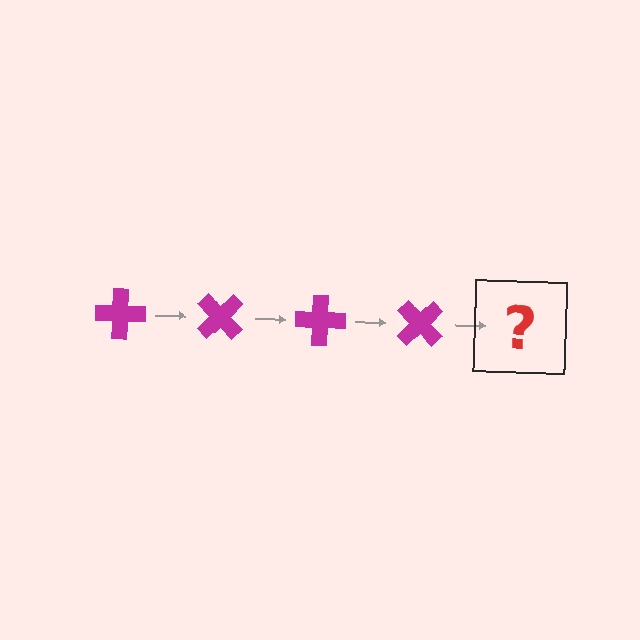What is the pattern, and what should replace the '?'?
The pattern is that the cross rotates 45 degrees each step. The '?' should be a magenta cross rotated 180 degrees.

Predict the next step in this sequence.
The next step is a magenta cross rotated 180 degrees.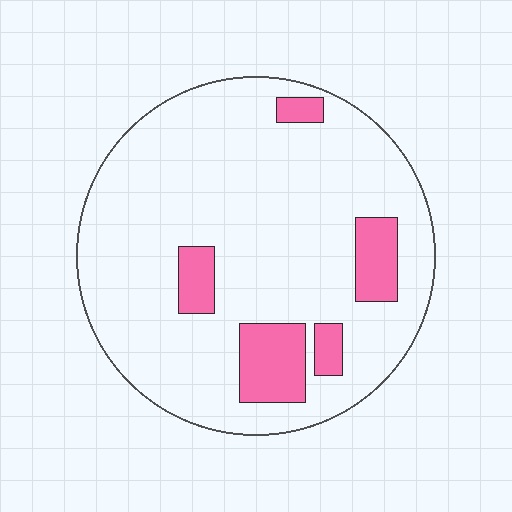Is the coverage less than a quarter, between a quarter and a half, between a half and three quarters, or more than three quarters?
Less than a quarter.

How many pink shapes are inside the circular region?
5.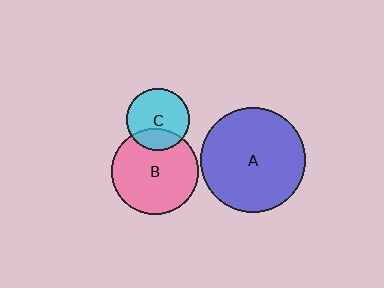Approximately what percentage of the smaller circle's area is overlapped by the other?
Approximately 25%.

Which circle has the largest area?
Circle A (blue).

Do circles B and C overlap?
Yes.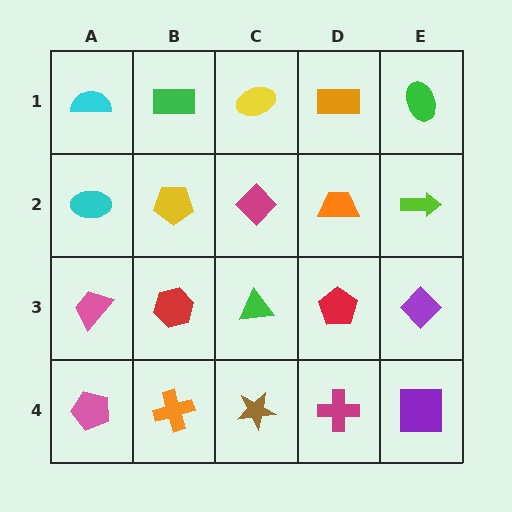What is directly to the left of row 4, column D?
A brown star.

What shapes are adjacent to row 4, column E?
A purple diamond (row 3, column E), a magenta cross (row 4, column D).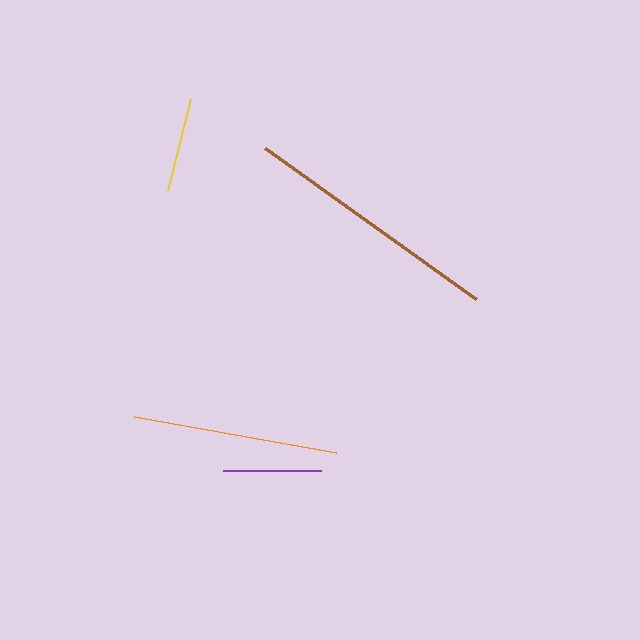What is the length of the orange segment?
The orange segment is approximately 205 pixels long.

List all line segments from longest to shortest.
From longest to shortest: brown, orange, purple, yellow.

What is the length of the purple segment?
The purple segment is approximately 97 pixels long.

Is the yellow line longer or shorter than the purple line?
The purple line is longer than the yellow line.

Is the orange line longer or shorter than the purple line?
The orange line is longer than the purple line.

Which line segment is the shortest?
The yellow line is the shortest at approximately 95 pixels.